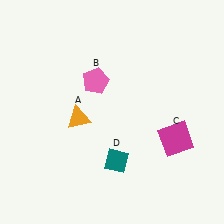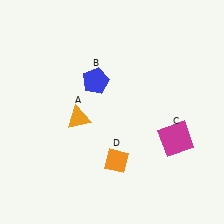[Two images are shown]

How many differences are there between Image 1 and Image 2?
There are 2 differences between the two images.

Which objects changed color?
B changed from pink to blue. D changed from teal to orange.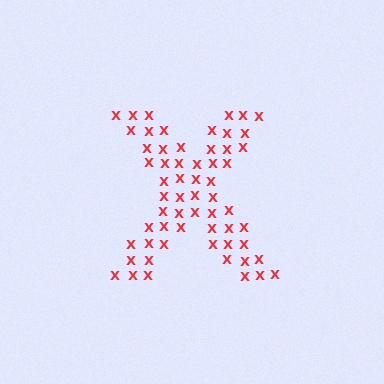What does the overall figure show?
The overall figure shows the letter X.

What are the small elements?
The small elements are letter X's.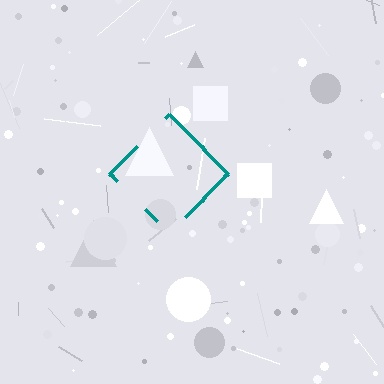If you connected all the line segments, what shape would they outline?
They would outline a diamond.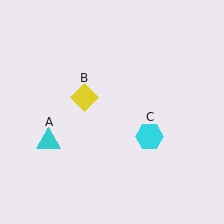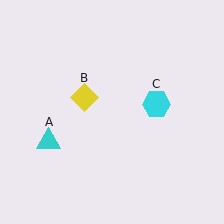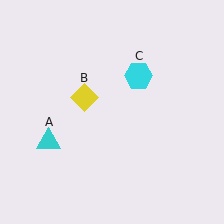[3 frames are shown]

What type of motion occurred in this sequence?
The cyan hexagon (object C) rotated counterclockwise around the center of the scene.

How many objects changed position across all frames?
1 object changed position: cyan hexagon (object C).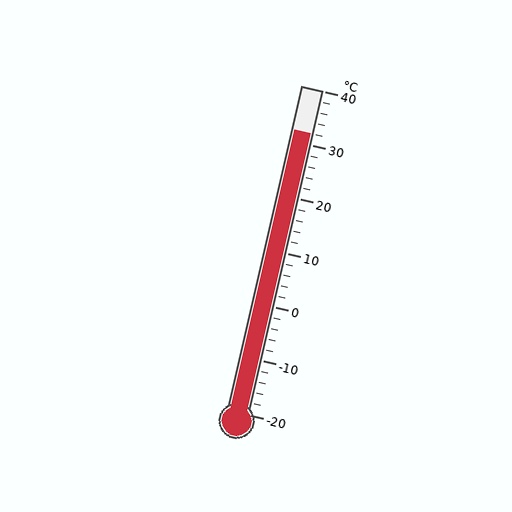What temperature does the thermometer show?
The thermometer shows approximately 32°C.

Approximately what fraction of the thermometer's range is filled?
The thermometer is filled to approximately 85% of its range.